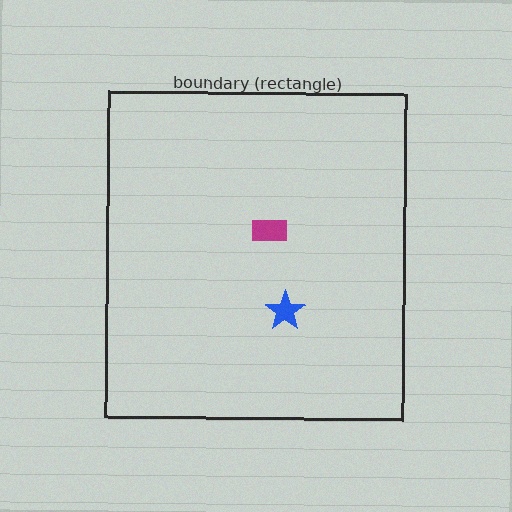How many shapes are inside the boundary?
2 inside, 0 outside.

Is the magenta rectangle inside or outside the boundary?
Inside.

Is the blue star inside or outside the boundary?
Inside.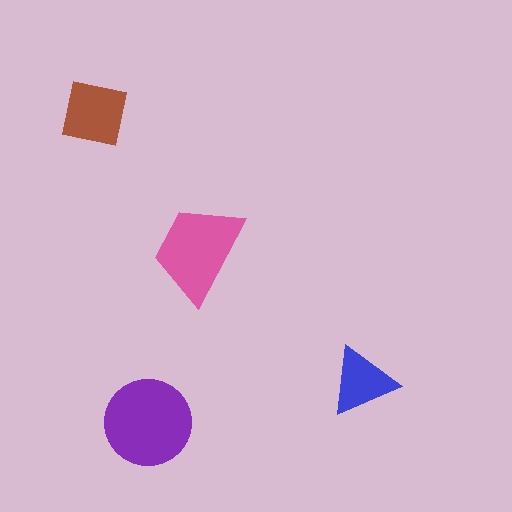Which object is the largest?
The purple circle.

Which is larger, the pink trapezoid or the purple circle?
The purple circle.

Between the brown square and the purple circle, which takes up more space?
The purple circle.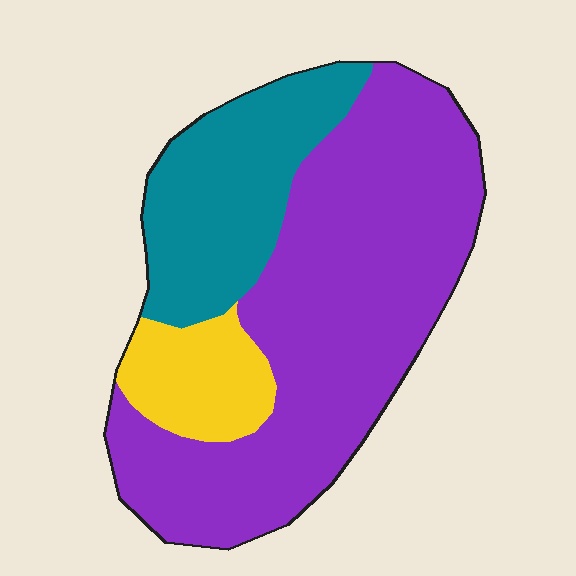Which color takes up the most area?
Purple, at roughly 65%.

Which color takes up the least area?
Yellow, at roughly 10%.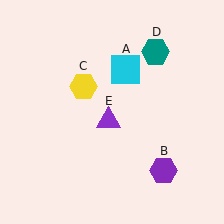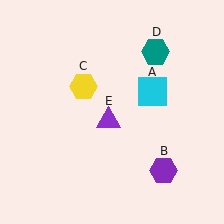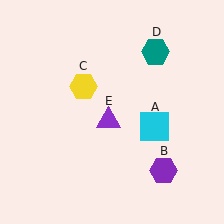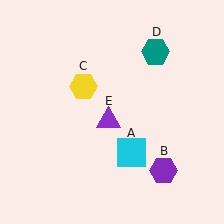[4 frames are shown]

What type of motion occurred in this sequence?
The cyan square (object A) rotated clockwise around the center of the scene.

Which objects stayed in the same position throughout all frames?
Purple hexagon (object B) and yellow hexagon (object C) and teal hexagon (object D) and purple triangle (object E) remained stationary.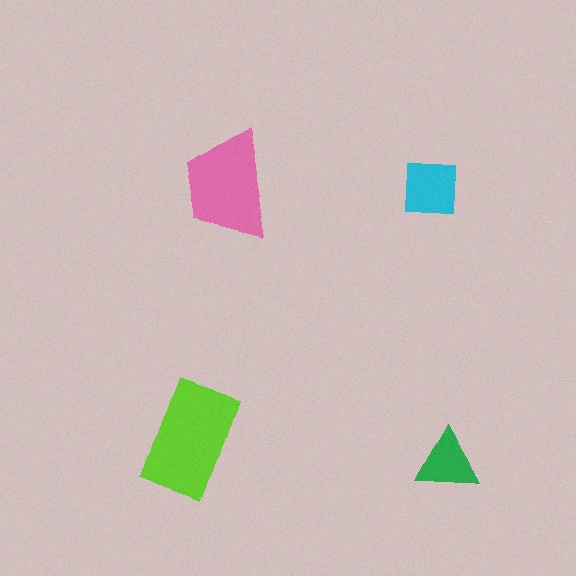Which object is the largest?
The lime rectangle.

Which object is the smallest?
The green triangle.